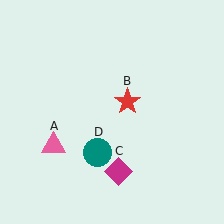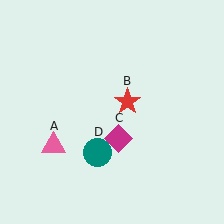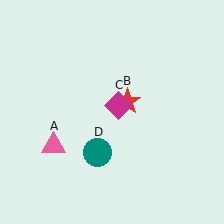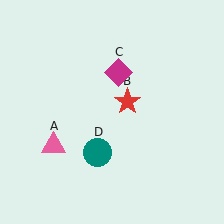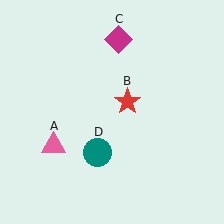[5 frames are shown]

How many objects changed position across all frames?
1 object changed position: magenta diamond (object C).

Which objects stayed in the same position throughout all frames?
Pink triangle (object A) and red star (object B) and teal circle (object D) remained stationary.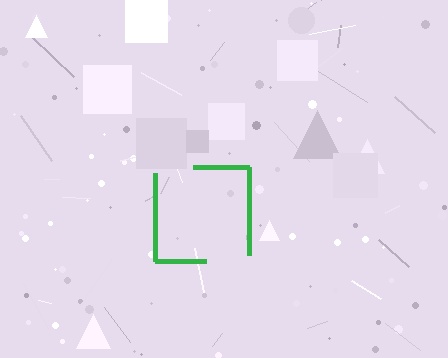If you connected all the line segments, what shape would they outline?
They would outline a square.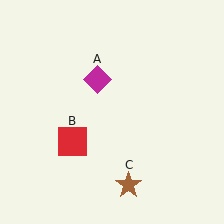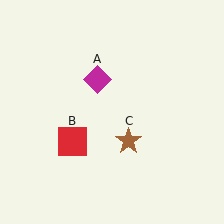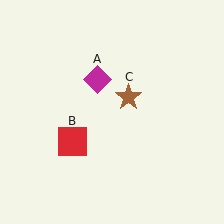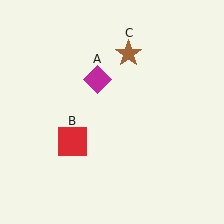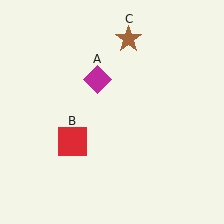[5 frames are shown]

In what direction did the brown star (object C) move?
The brown star (object C) moved up.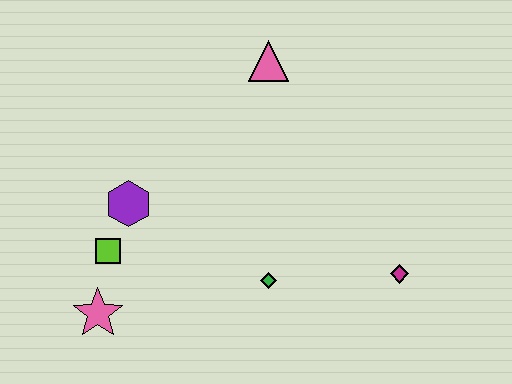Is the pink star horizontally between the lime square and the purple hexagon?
No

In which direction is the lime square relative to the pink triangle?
The lime square is below the pink triangle.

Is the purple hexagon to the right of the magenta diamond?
No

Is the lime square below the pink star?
No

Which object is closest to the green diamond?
The magenta diamond is closest to the green diamond.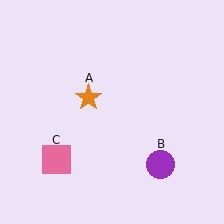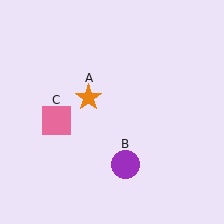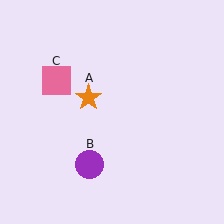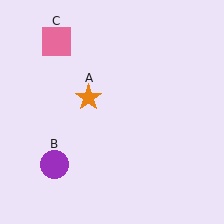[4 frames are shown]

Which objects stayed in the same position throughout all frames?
Orange star (object A) remained stationary.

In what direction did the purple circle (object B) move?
The purple circle (object B) moved left.